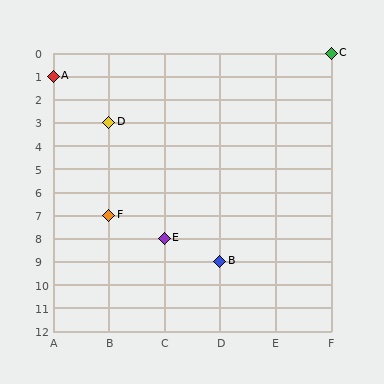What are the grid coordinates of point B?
Point B is at grid coordinates (D, 9).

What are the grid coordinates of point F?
Point F is at grid coordinates (B, 7).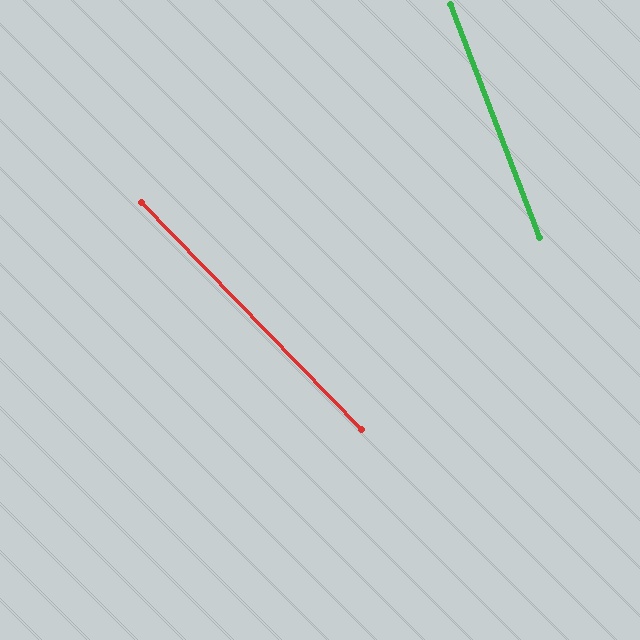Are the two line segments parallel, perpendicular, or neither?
Neither parallel nor perpendicular — they differ by about 23°.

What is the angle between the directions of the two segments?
Approximately 23 degrees.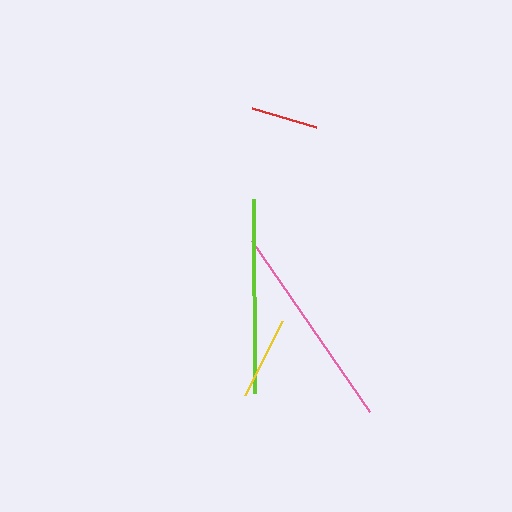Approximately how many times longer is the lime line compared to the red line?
The lime line is approximately 2.9 times the length of the red line.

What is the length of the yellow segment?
The yellow segment is approximately 83 pixels long.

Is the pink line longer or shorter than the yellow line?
The pink line is longer than the yellow line.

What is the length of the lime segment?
The lime segment is approximately 193 pixels long.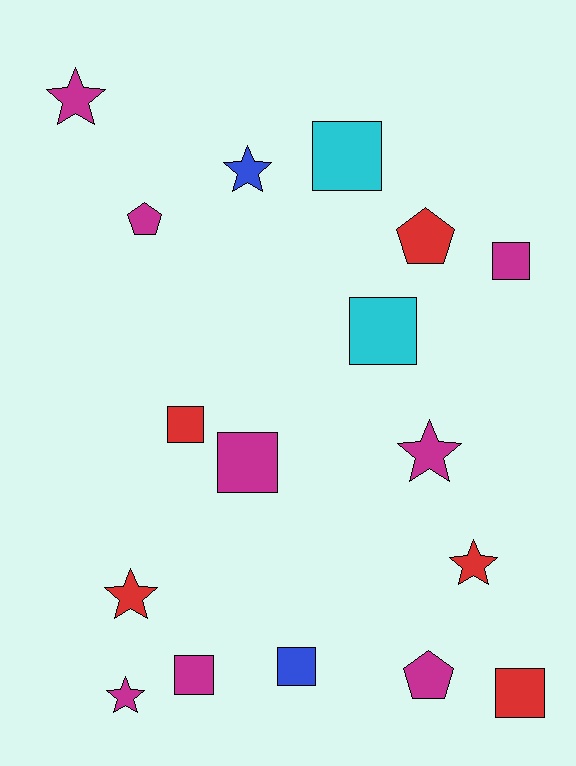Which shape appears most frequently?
Square, with 8 objects.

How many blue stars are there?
There is 1 blue star.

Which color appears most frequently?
Magenta, with 8 objects.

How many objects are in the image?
There are 17 objects.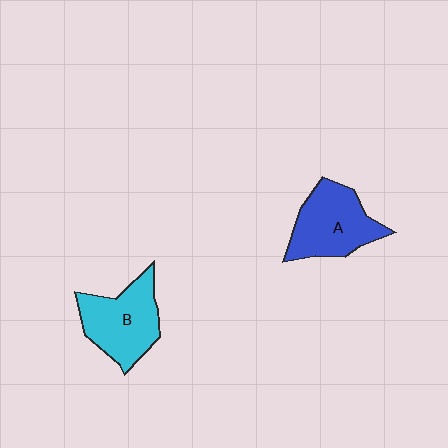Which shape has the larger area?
Shape A (blue).